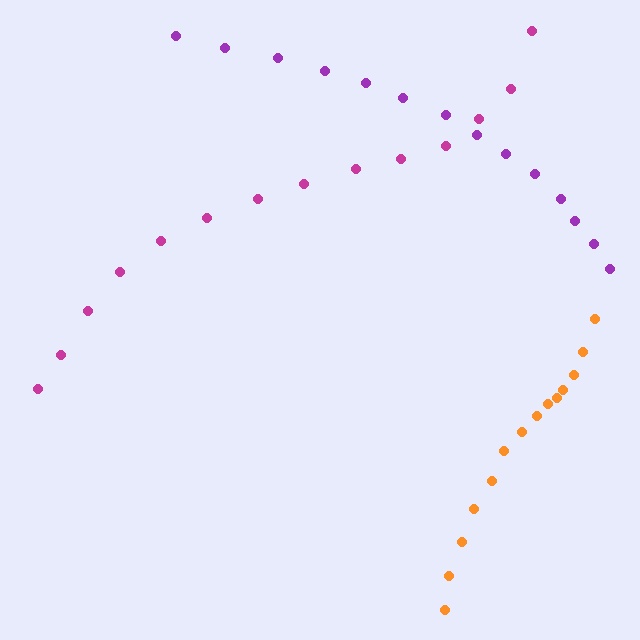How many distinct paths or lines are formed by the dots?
There are 3 distinct paths.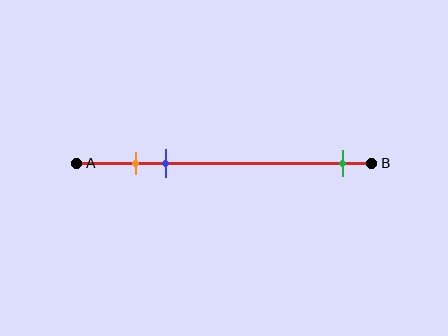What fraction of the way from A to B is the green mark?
The green mark is approximately 90% (0.9) of the way from A to B.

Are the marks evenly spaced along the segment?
No, the marks are not evenly spaced.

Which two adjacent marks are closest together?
The orange and blue marks are the closest adjacent pair.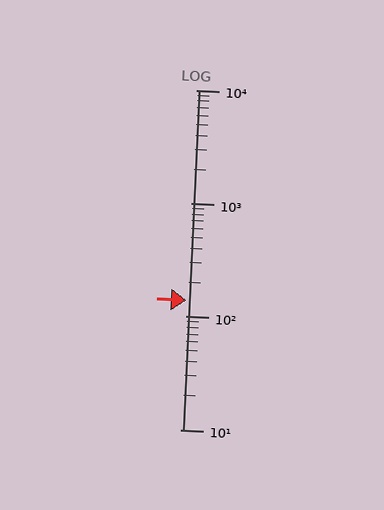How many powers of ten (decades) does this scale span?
The scale spans 3 decades, from 10 to 10000.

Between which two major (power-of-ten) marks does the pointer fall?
The pointer is between 100 and 1000.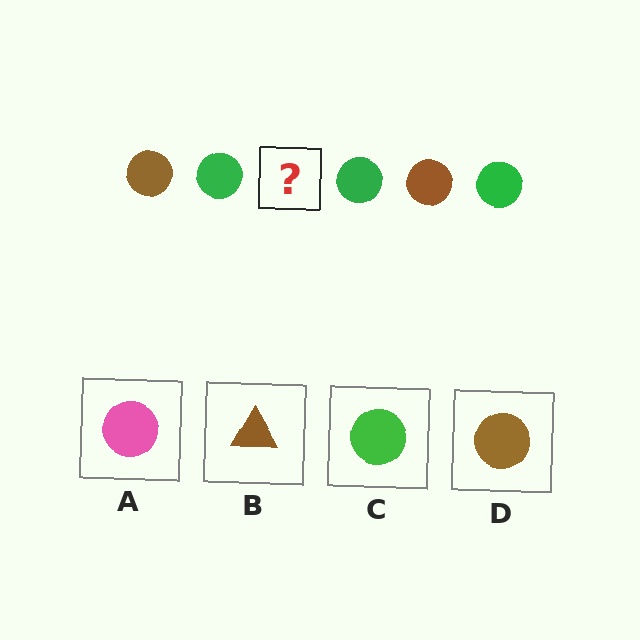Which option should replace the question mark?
Option D.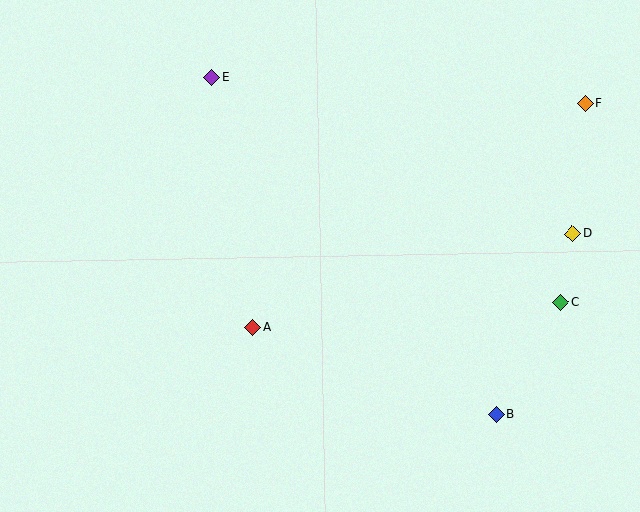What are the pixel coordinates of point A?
Point A is at (253, 327).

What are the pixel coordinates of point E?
Point E is at (212, 77).